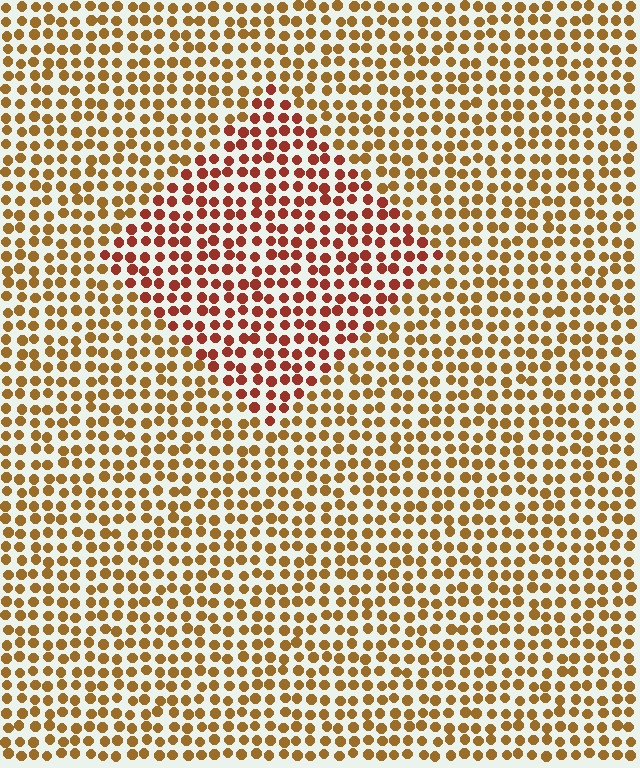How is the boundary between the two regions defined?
The boundary is defined purely by a slight shift in hue (about 32 degrees). Spacing, size, and orientation are identical on both sides.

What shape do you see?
I see a diamond.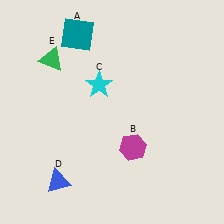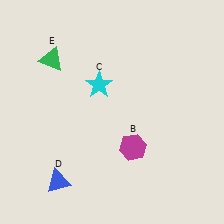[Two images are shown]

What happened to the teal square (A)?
The teal square (A) was removed in Image 2. It was in the top-left area of Image 1.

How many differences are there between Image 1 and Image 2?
There is 1 difference between the two images.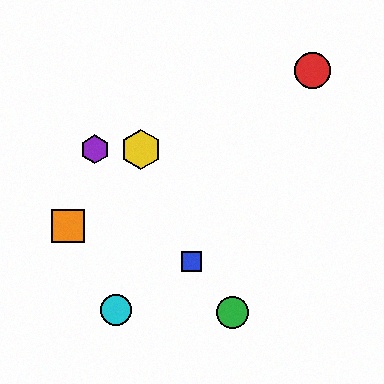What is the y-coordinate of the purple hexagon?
The purple hexagon is at y≈149.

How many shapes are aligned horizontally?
2 shapes (the yellow hexagon, the purple hexagon) are aligned horizontally.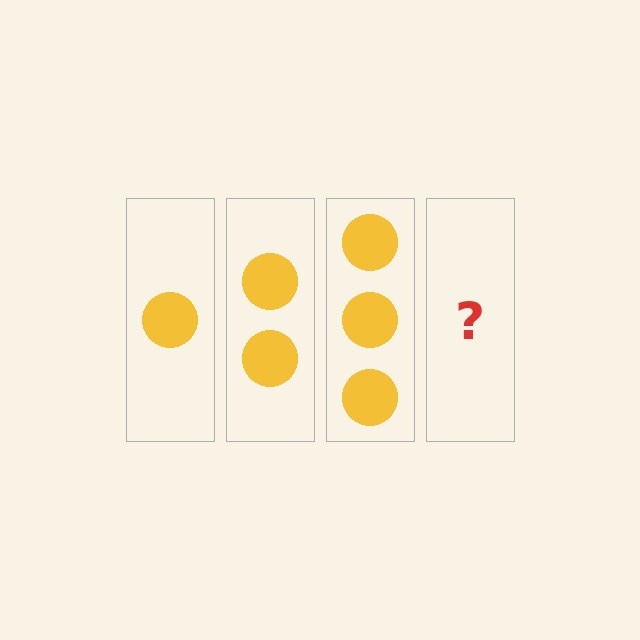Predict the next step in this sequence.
The next step is 4 circles.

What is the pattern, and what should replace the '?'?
The pattern is that each step adds one more circle. The '?' should be 4 circles.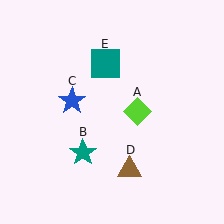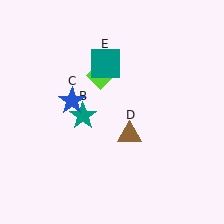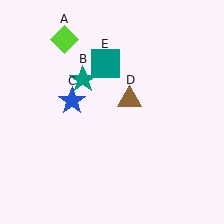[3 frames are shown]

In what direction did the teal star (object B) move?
The teal star (object B) moved up.